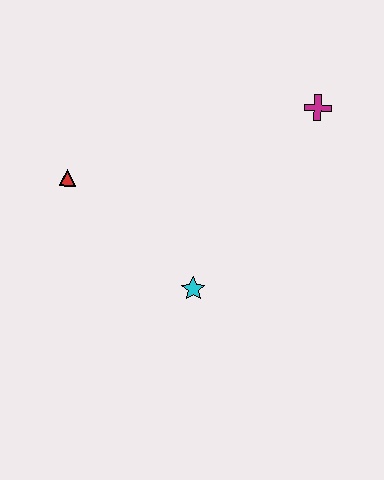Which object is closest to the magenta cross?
The cyan star is closest to the magenta cross.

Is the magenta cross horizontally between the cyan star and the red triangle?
No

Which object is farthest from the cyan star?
The magenta cross is farthest from the cyan star.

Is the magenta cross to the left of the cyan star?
No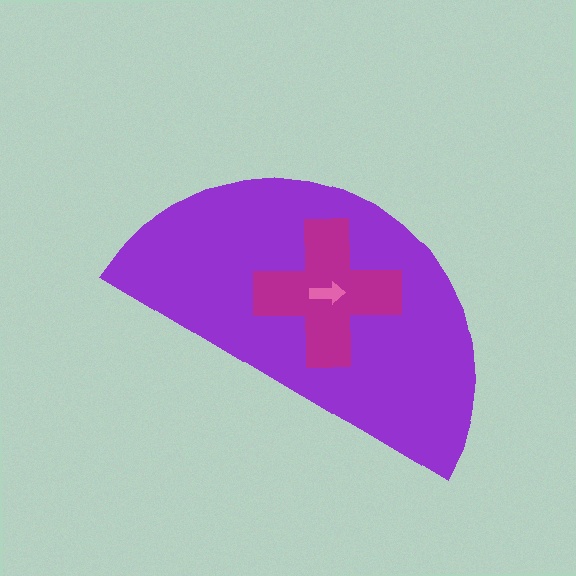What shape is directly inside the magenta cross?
The pink arrow.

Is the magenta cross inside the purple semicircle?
Yes.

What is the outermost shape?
The purple semicircle.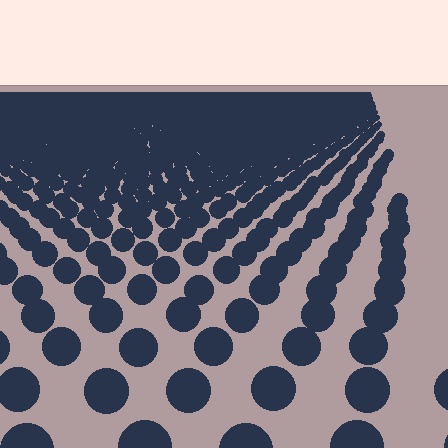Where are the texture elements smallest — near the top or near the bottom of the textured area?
Near the top.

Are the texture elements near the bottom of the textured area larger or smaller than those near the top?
Larger. Near the bottom, elements are closer to the viewer and appear at a bigger on-screen size.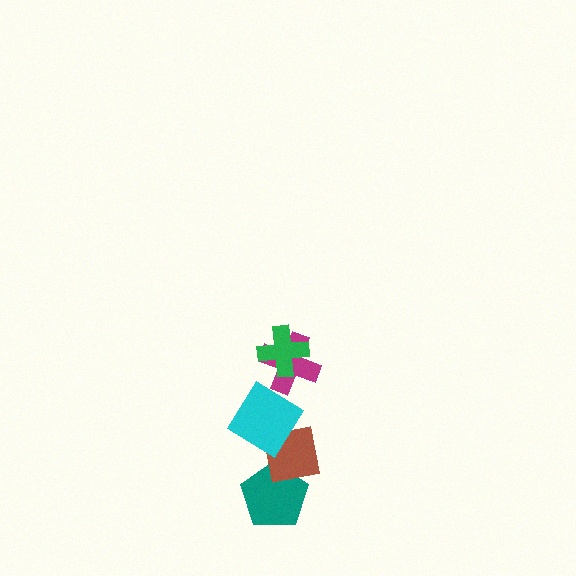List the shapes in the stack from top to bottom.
From top to bottom: the green cross, the magenta cross, the cyan diamond, the brown square, the teal pentagon.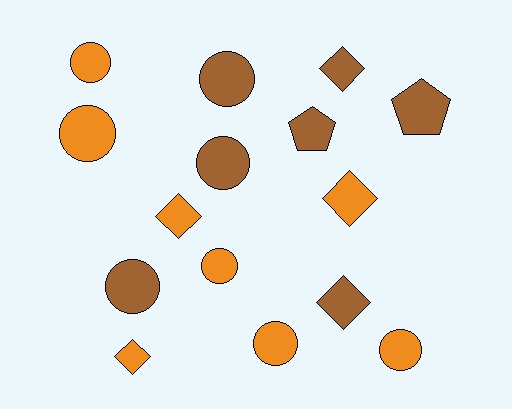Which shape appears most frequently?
Circle, with 8 objects.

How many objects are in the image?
There are 15 objects.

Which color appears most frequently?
Orange, with 8 objects.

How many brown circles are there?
There are 3 brown circles.